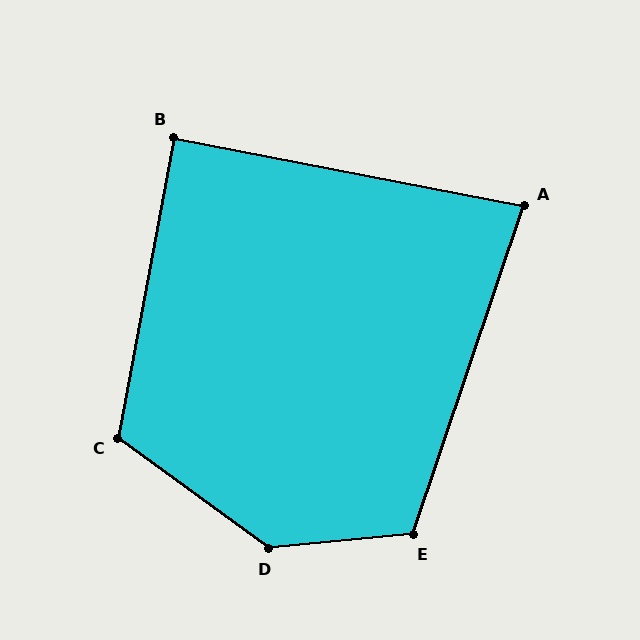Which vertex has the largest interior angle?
D, at approximately 138 degrees.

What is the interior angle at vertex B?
Approximately 90 degrees (approximately right).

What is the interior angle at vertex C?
Approximately 116 degrees (obtuse).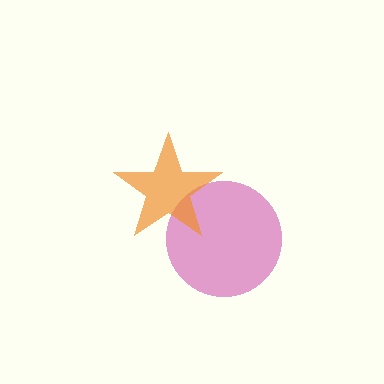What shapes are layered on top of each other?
The layered shapes are: a magenta circle, an orange star.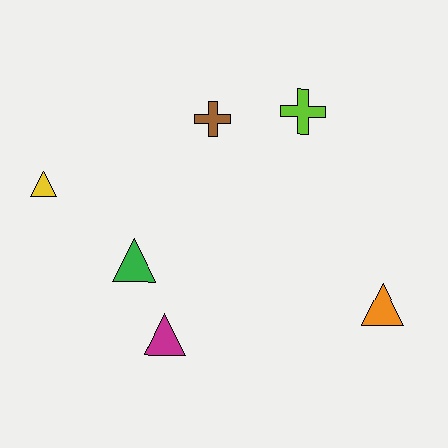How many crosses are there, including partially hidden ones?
There are 2 crosses.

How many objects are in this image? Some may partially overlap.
There are 6 objects.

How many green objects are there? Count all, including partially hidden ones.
There is 1 green object.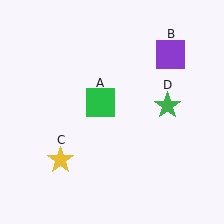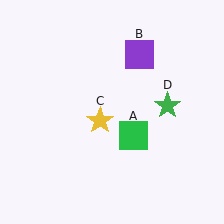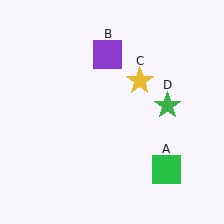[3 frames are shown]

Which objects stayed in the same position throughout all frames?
Green star (object D) remained stationary.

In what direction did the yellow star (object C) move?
The yellow star (object C) moved up and to the right.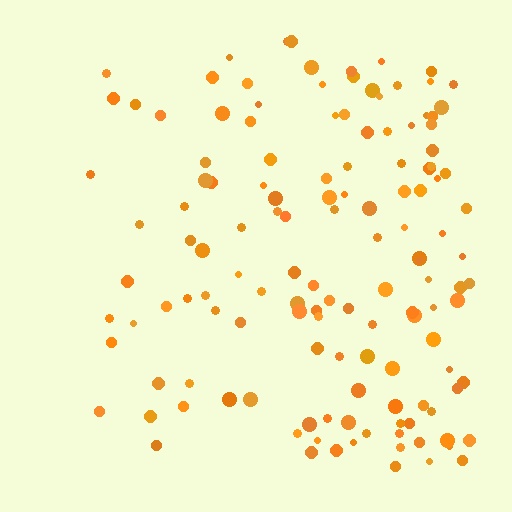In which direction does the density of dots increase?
From left to right, with the right side densest.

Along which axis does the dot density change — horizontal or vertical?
Horizontal.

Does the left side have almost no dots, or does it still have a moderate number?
Still a moderate number, just noticeably fewer than the right.